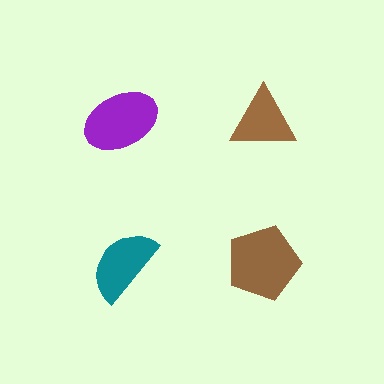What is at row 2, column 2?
A brown pentagon.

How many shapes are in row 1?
2 shapes.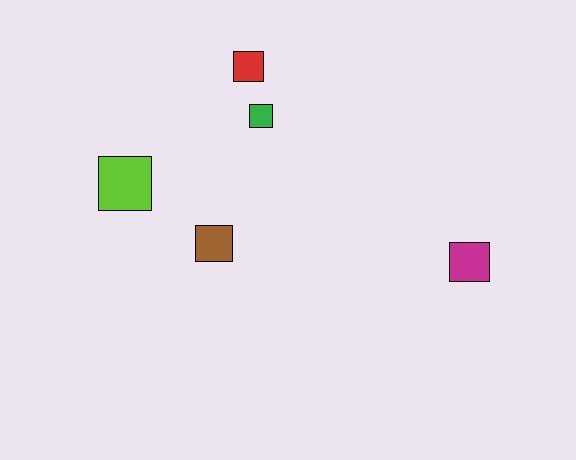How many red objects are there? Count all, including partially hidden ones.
There is 1 red object.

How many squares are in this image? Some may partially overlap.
There are 5 squares.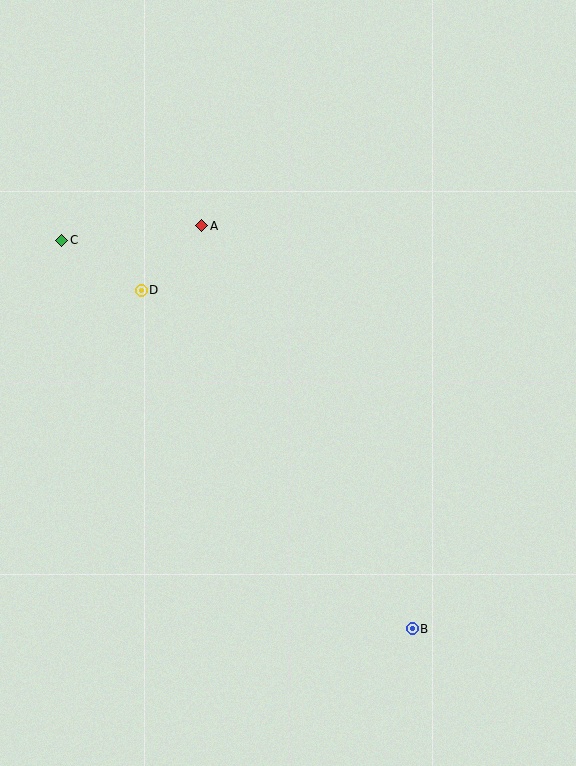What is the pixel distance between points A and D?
The distance between A and D is 89 pixels.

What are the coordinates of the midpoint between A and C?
The midpoint between A and C is at (132, 233).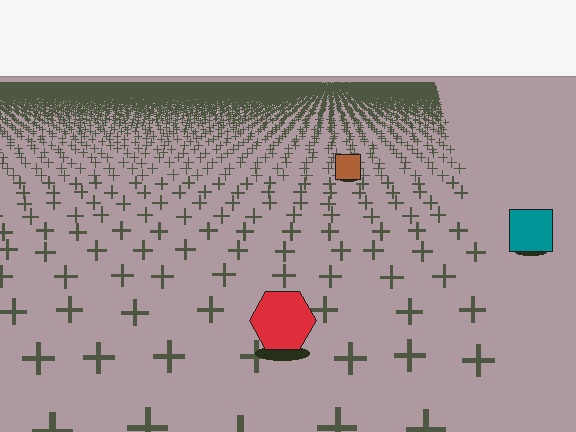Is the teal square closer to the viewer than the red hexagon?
No. The red hexagon is closer — you can tell from the texture gradient: the ground texture is coarser near it.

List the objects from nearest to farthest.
From nearest to farthest: the red hexagon, the teal square, the brown square.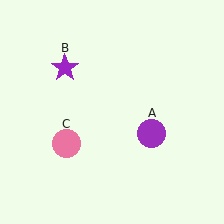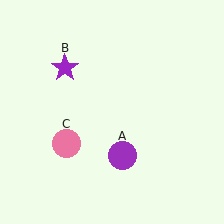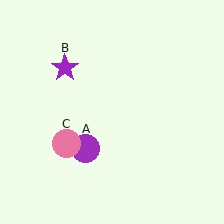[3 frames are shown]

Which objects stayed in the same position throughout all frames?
Purple star (object B) and pink circle (object C) remained stationary.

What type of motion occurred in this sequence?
The purple circle (object A) rotated clockwise around the center of the scene.